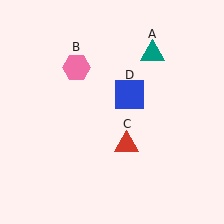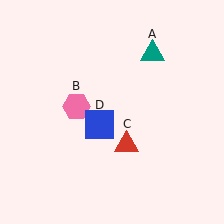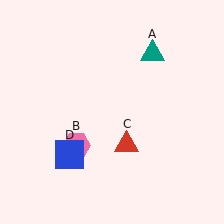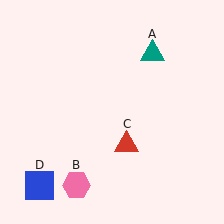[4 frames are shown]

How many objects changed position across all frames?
2 objects changed position: pink hexagon (object B), blue square (object D).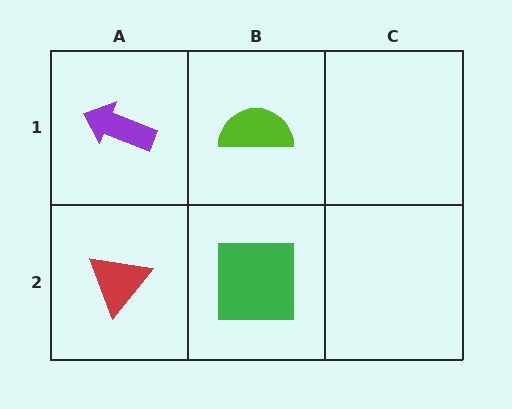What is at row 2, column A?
A red triangle.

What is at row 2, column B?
A green square.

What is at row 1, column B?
A lime semicircle.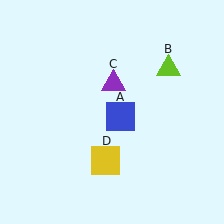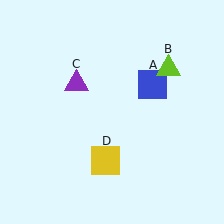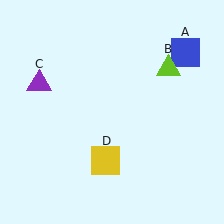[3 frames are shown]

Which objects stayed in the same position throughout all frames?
Lime triangle (object B) and yellow square (object D) remained stationary.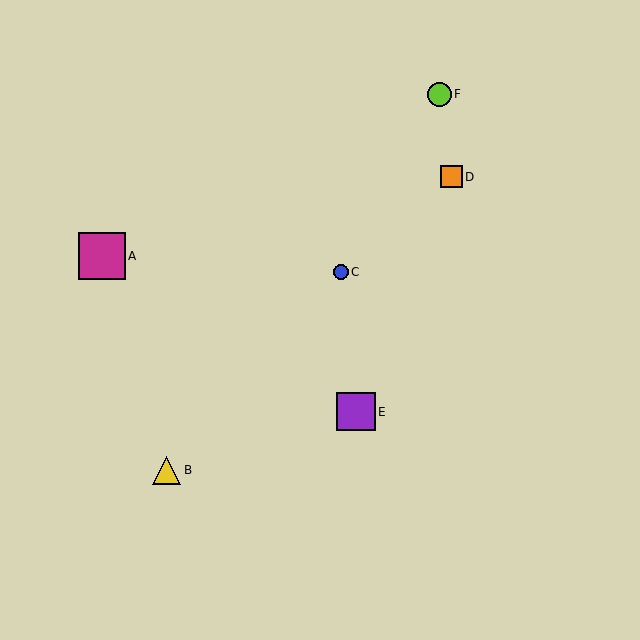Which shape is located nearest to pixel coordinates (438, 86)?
The lime circle (labeled F) at (439, 94) is nearest to that location.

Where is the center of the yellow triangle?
The center of the yellow triangle is at (167, 470).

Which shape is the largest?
The magenta square (labeled A) is the largest.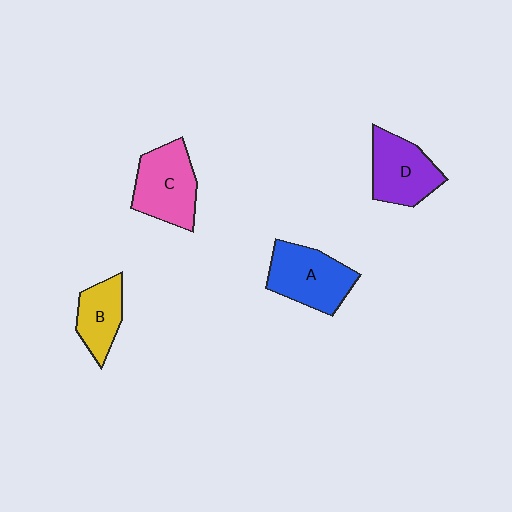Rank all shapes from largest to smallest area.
From largest to smallest: A (blue), C (pink), D (purple), B (yellow).